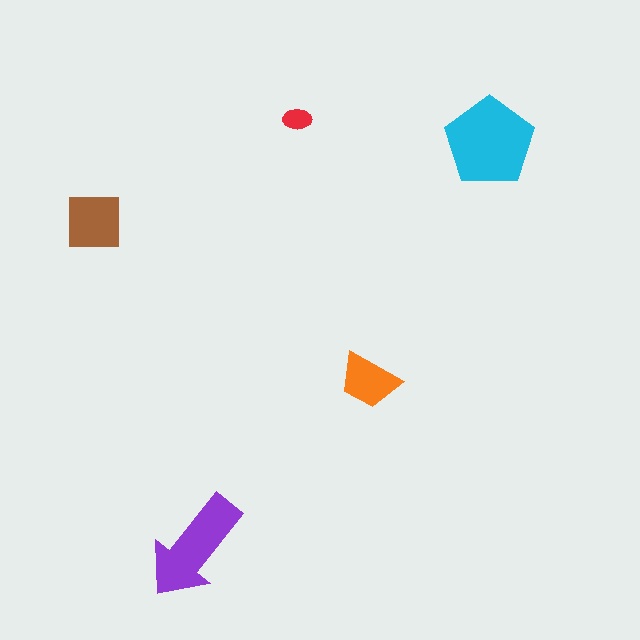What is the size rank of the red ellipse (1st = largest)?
5th.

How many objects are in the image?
There are 5 objects in the image.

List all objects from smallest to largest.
The red ellipse, the orange trapezoid, the brown square, the purple arrow, the cyan pentagon.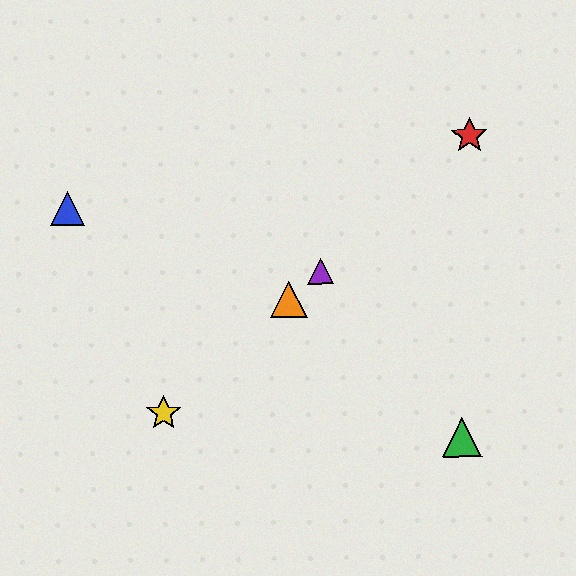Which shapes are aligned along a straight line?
The red star, the yellow star, the purple triangle, the orange triangle are aligned along a straight line.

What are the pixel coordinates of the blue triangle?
The blue triangle is at (67, 209).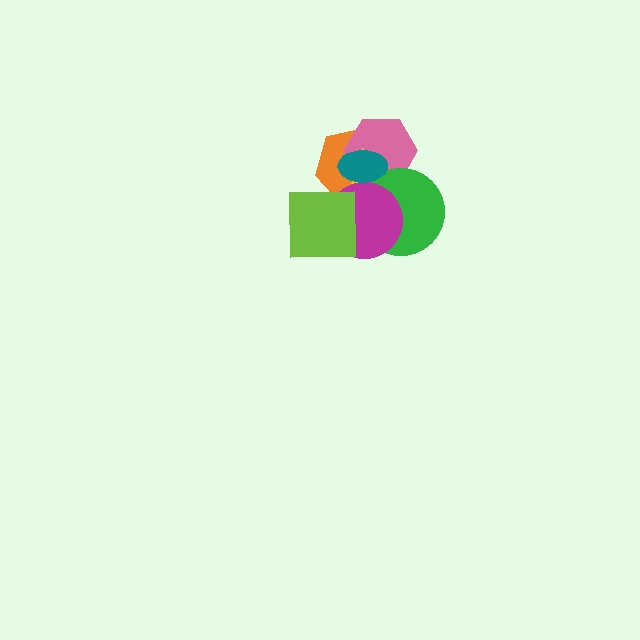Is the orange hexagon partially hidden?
Yes, it is partially covered by another shape.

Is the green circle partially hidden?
Yes, it is partially covered by another shape.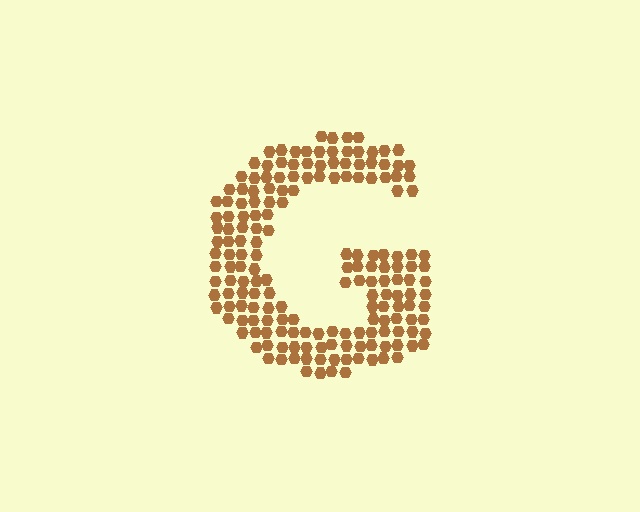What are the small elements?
The small elements are hexagons.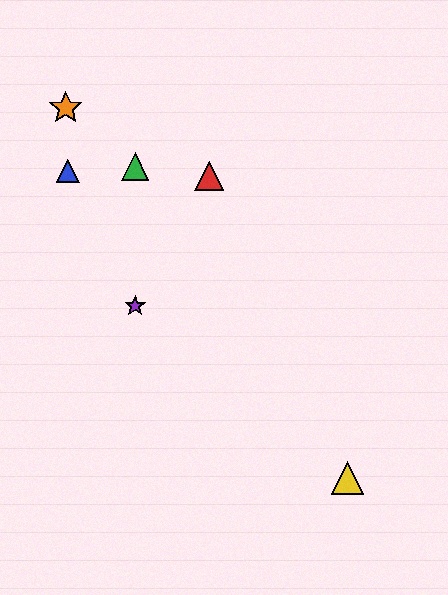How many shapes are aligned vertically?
2 shapes (the green triangle, the purple star) are aligned vertically.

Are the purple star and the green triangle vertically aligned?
Yes, both are at x≈135.